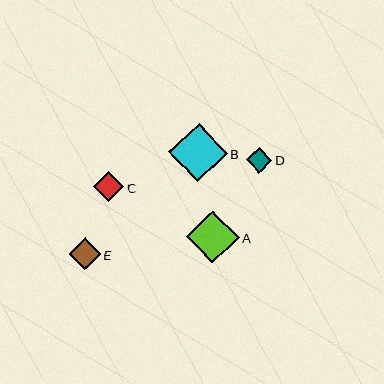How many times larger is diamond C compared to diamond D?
Diamond C is approximately 1.2 times the size of diamond D.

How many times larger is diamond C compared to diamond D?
Diamond C is approximately 1.2 times the size of diamond D.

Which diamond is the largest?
Diamond B is the largest with a size of approximately 59 pixels.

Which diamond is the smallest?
Diamond D is the smallest with a size of approximately 26 pixels.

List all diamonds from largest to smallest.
From largest to smallest: B, A, E, C, D.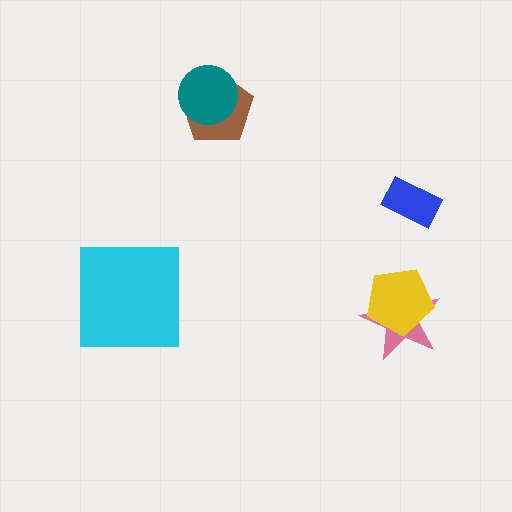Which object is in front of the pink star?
The yellow pentagon is in front of the pink star.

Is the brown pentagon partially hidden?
Yes, it is partially covered by another shape.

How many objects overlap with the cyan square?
0 objects overlap with the cyan square.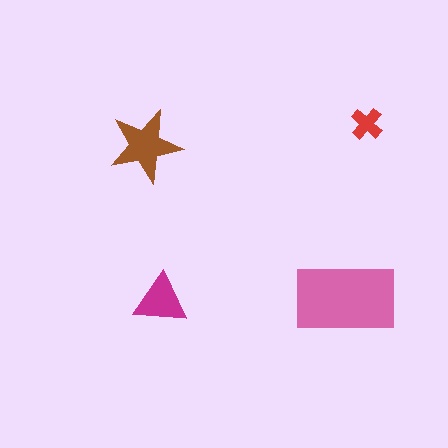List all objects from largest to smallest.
The pink rectangle, the brown star, the magenta triangle, the red cross.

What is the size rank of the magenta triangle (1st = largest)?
3rd.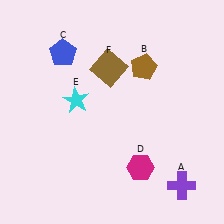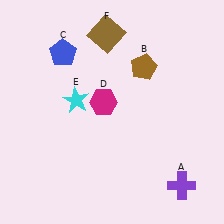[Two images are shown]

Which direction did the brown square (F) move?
The brown square (F) moved up.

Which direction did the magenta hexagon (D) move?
The magenta hexagon (D) moved up.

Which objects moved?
The objects that moved are: the magenta hexagon (D), the brown square (F).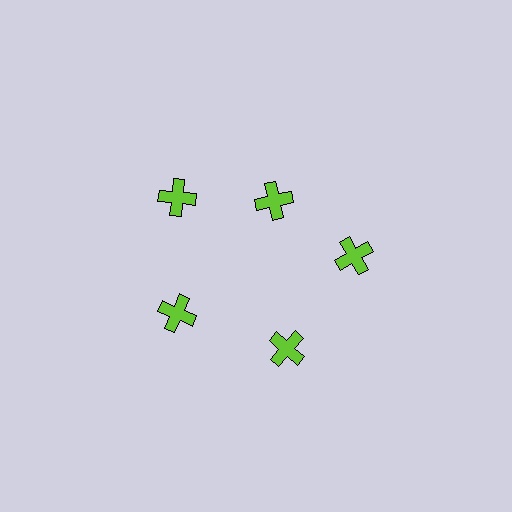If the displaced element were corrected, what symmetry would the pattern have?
It would have 5-fold rotational symmetry — the pattern would map onto itself every 72 degrees.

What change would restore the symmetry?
The symmetry would be restored by moving it outward, back onto the ring so that all 5 crosses sit at equal angles and equal distance from the center.